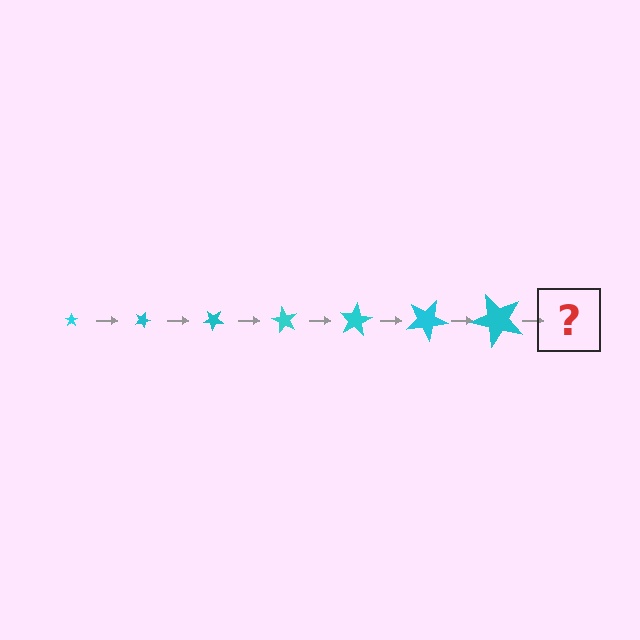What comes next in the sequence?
The next element should be a star, larger than the previous one and rotated 140 degrees from the start.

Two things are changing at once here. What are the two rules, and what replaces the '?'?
The two rules are that the star grows larger each step and it rotates 20 degrees each step. The '?' should be a star, larger than the previous one and rotated 140 degrees from the start.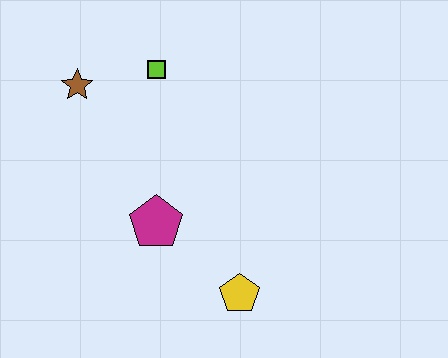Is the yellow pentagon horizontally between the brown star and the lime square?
No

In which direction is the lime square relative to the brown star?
The lime square is to the right of the brown star.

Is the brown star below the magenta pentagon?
No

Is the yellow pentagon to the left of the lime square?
No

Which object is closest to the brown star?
The lime square is closest to the brown star.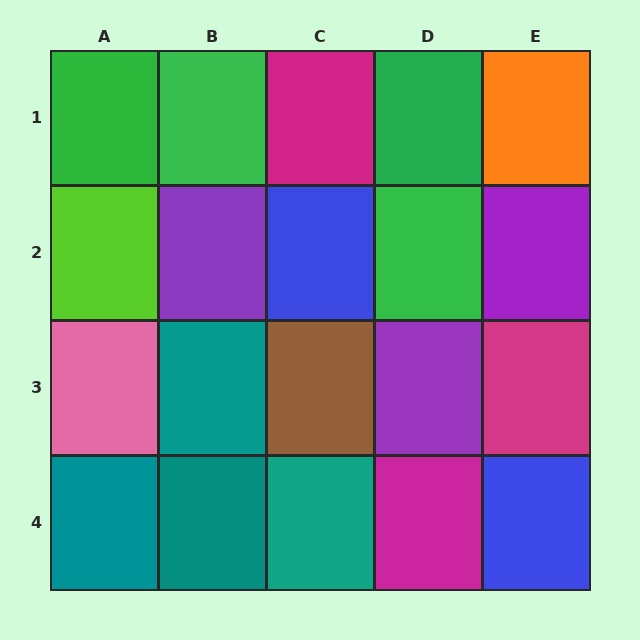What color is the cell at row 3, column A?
Pink.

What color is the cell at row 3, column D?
Purple.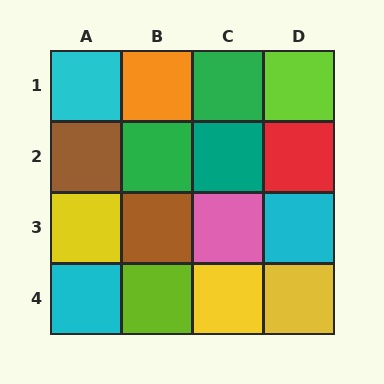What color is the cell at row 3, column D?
Cyan.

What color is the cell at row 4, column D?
Yellow.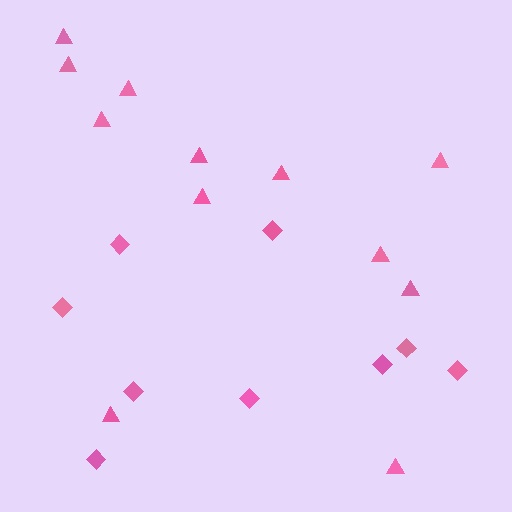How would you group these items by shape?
There are 2 groups: one group of diamonds (9) and one group of triangles (12).